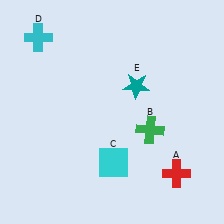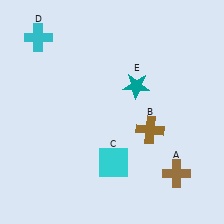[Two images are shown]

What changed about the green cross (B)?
In Image 1, B is green. In Image 2, it changed to brown.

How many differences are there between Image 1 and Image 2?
There are 2 differences between the two images.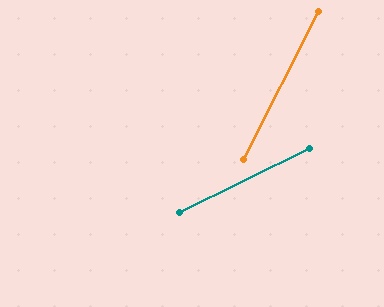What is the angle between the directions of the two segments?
Approximately 37 degrees.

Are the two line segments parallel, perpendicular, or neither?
Neither parallel nor perpendicular — they differ by about 37°.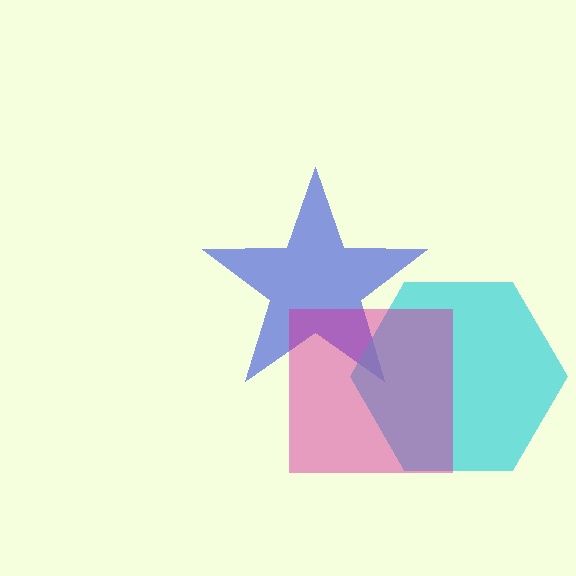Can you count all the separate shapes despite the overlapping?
Yes, there are 3 separate shapes.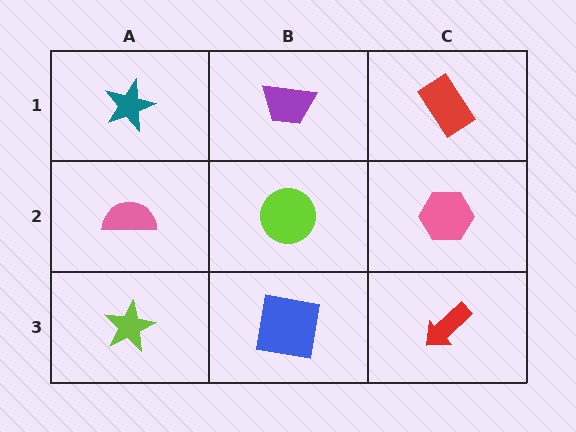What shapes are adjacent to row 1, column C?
A pink hexagon (row 2, column C), a purple trapezoid (row 1, column B).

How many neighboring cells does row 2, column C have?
3.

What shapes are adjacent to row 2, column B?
A purple trapezoid (row 1, column B), a blue square (row 3, column B), a pink semicircle (row 2, column A), a pink hexagon (row 2, column C).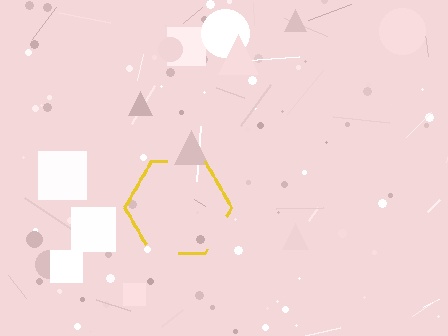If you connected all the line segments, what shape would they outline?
They would outline a hexagon.